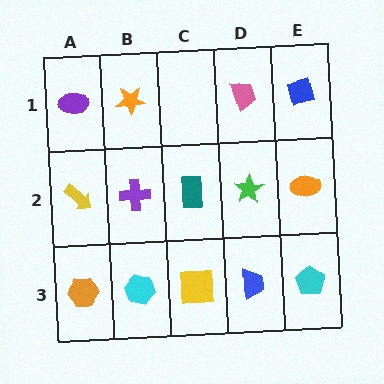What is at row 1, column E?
A blue diamond.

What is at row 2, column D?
A green star.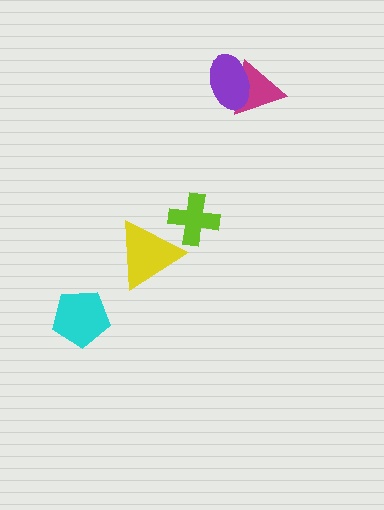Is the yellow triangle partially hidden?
Yes, it is partially covered by another shape.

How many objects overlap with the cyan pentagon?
0 objects overlap with the cyan pentagon.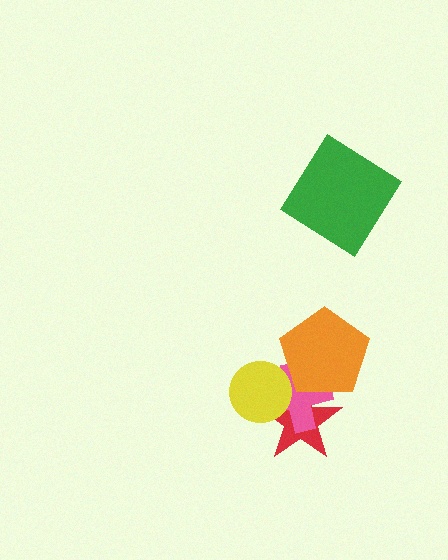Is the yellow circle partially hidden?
No, no other shape covers it.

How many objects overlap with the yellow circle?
2 objects overlap with the yellow circle.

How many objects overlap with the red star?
3 objects overlap with the red star.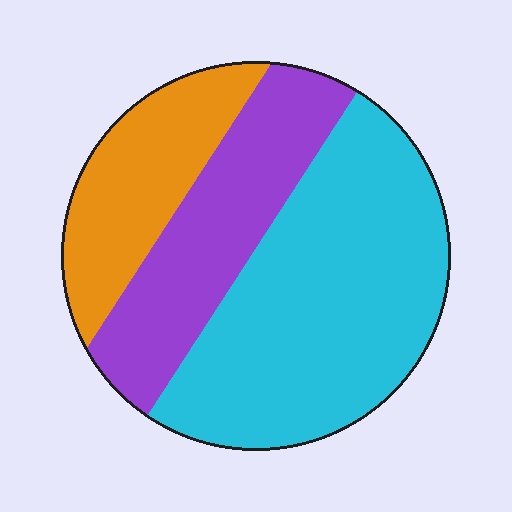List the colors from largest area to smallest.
From largest to smallest: cyan, purple, orange.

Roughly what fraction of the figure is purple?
Purple takes up between a quarter and a half of the figure.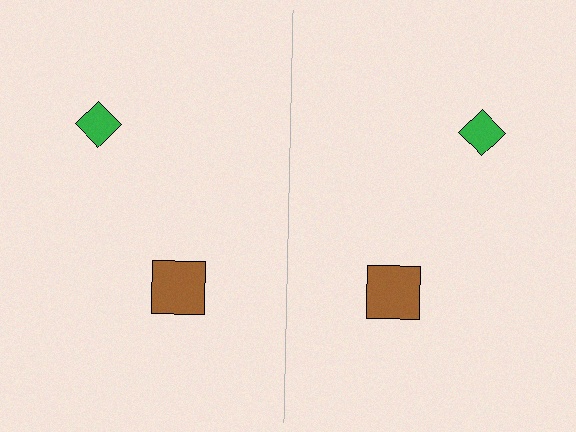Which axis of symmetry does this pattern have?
The pattern has a vertical axis of symmetry running through the center of the image.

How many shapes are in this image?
There are 4 shapes in this image.